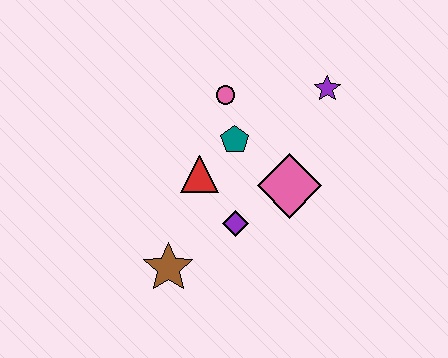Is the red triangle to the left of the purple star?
Yes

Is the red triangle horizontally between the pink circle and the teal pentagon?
No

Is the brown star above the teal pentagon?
No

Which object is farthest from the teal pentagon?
The brown star is farthest from the teal pentagon.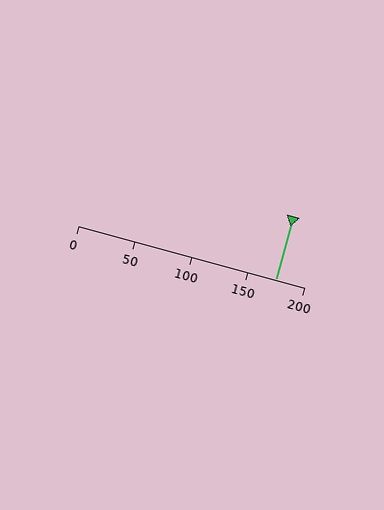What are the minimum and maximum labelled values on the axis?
The axis runs from 0 to 200.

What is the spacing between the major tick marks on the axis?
The major ticks are spaced 50 apart.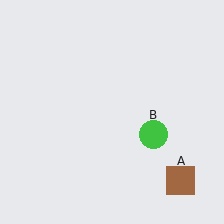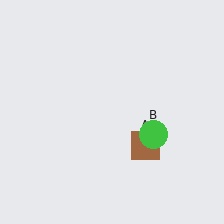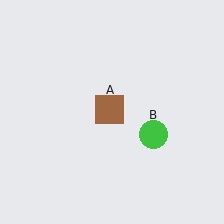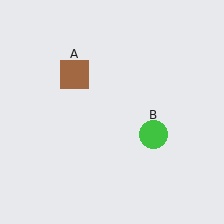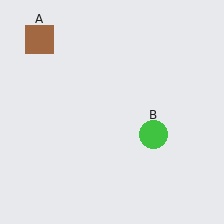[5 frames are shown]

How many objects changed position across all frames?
1 object changed position: brown square (object A).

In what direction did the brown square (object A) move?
The brown square (object A) moved up and to the left.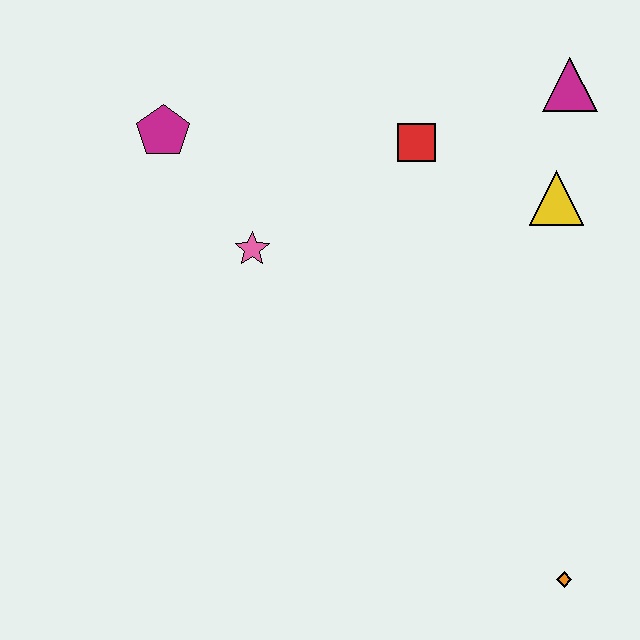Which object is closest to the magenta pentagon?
The pink star is closest to the magenta pentagon.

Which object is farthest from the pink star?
The orange diamond is farthest from the pink star.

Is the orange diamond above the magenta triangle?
No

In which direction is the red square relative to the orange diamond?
The red square is above the orange diamond.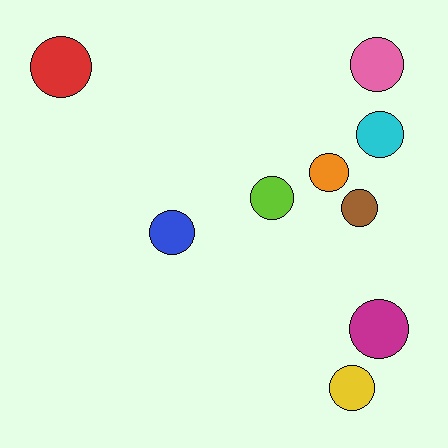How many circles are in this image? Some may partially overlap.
There are 9 circles.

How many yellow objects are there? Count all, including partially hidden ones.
There is 1 yellow object.